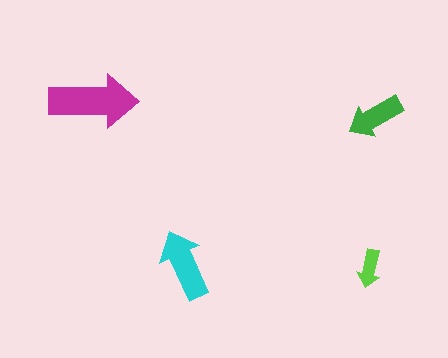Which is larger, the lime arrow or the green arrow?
The green one.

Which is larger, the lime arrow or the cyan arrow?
The cyan one.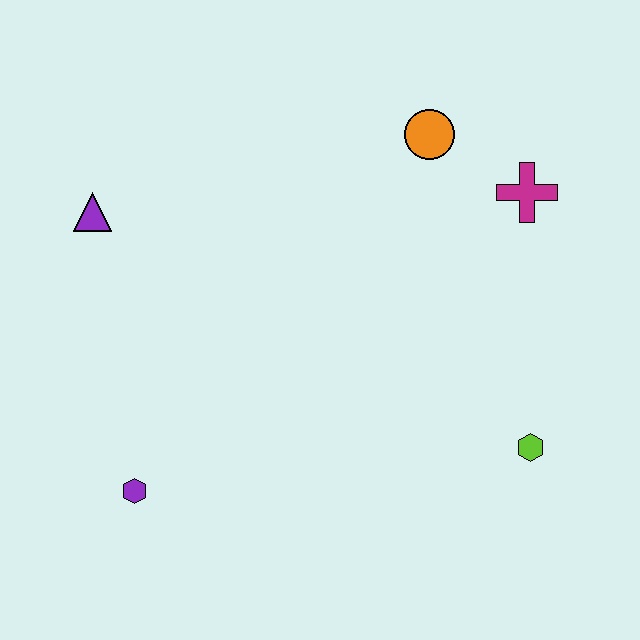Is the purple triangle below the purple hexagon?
No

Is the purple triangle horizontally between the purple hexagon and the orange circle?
No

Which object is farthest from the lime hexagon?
The purple triangle is farthest from the lime hexagon.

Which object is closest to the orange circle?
The magenta cross is closest to the orange circle.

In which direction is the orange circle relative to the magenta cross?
The orange circle is to the left of the magenta cross.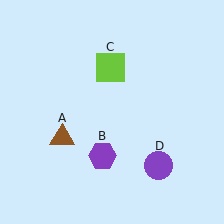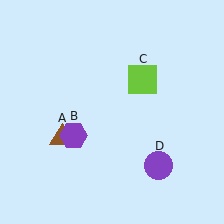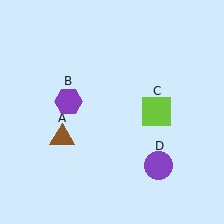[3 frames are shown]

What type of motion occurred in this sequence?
The purple hexagon (object B), lime square (object C) rotated clockwise around the center of the scene.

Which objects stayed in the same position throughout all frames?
Brown triangle (object A) and purple circle (object D) remained stationary.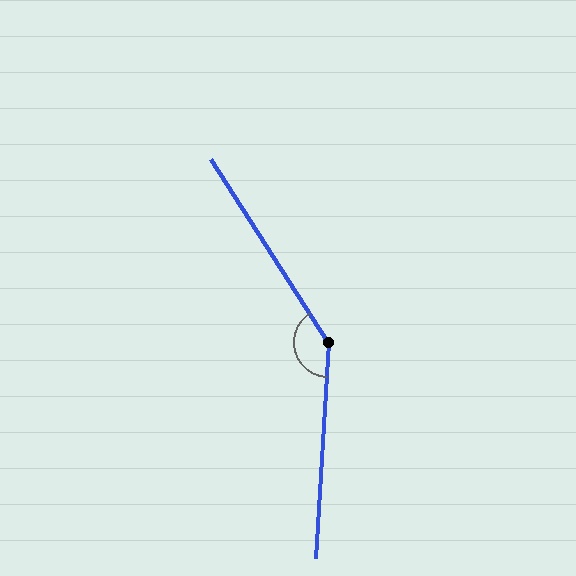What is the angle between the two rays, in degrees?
Approximately 144 degrees.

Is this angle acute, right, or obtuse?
It is obtuse.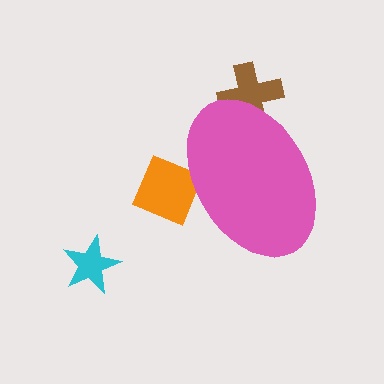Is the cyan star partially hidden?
No, the cyan star is fully visible.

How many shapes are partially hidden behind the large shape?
2 shapes are partially hidden.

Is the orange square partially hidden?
Yes, the orange square is partially hidden behind the pink ellipse.